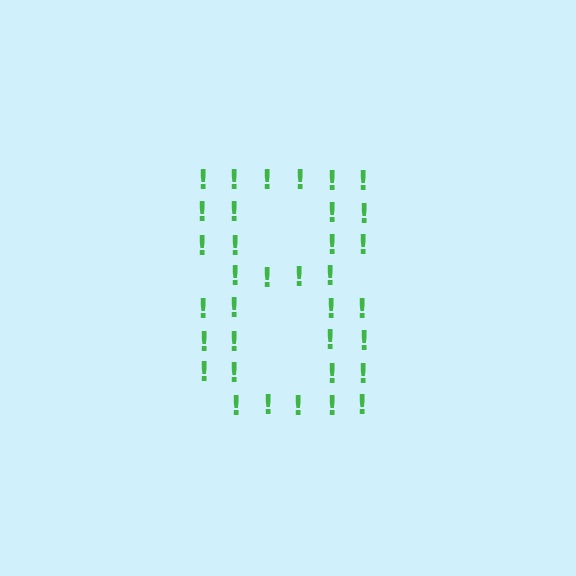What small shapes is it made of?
It is made of small exclamation marks.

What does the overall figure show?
The overall figure shows the digit 8.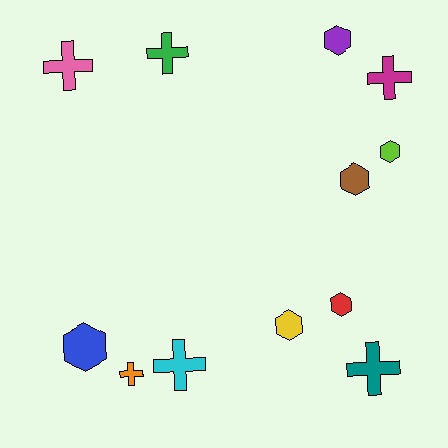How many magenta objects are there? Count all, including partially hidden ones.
There is 1 magenta object.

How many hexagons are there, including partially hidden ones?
There are 6 hexagons.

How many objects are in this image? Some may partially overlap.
There are 12 objects.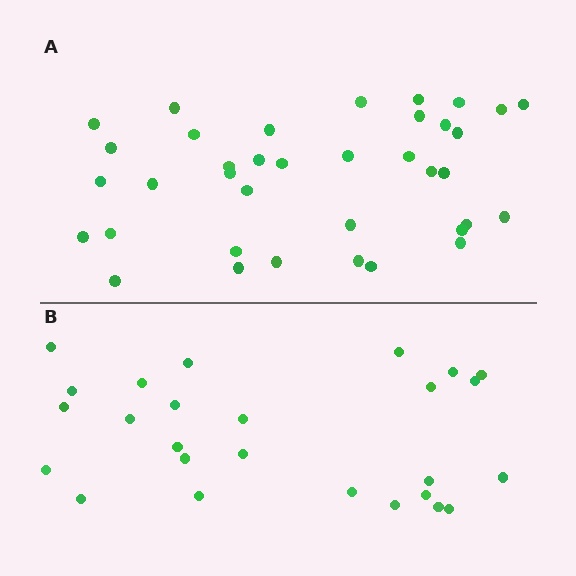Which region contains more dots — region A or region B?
Region A (the top region) has more dots.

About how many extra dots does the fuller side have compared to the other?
Region A has roughly 12 or so more dots than region B.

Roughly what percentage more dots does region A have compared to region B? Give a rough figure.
About 40% more.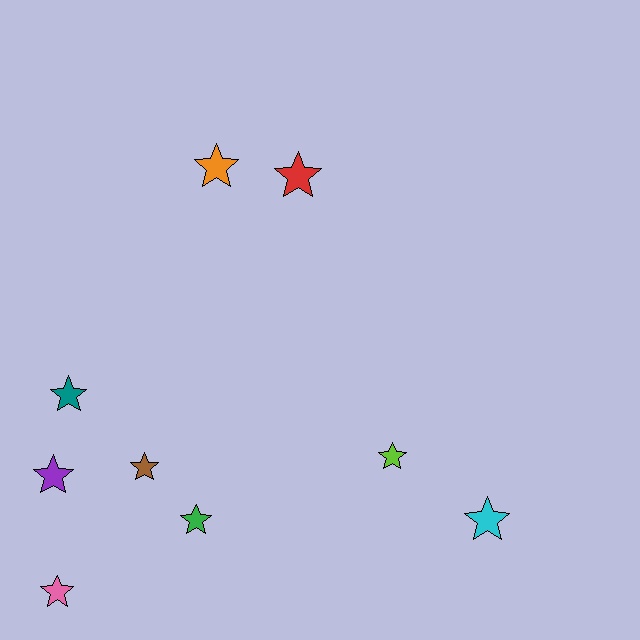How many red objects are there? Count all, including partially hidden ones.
There is 1 red object.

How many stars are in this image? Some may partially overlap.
There are 9 stars.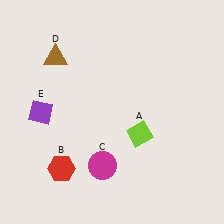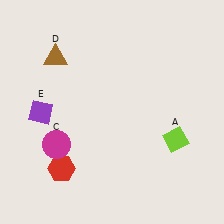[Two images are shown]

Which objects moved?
The objects that moved are: the lime diamond (A), the magenta circle (C).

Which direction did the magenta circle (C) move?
The magenta circle (C) moved left.